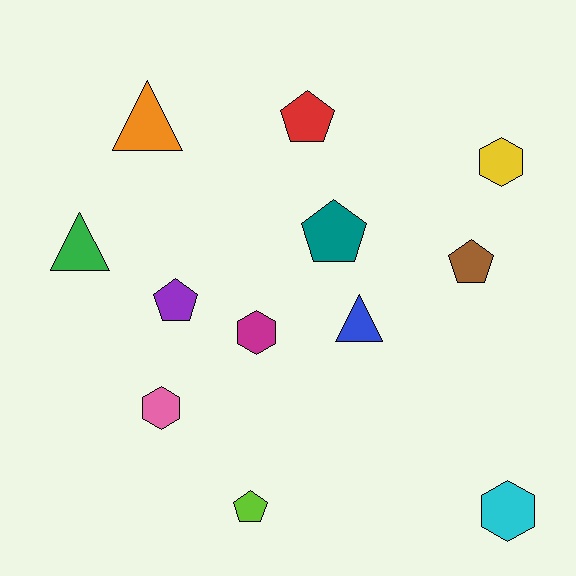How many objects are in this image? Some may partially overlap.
There are 12 objects.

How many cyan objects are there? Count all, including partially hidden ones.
There is 1 cyan object.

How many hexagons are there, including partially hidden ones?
There are 4 hexagons.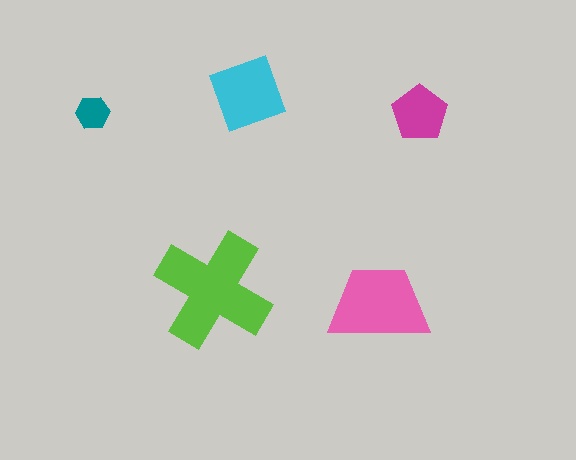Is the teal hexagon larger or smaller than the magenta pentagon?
Smaller.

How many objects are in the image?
There are 5 objects in the image.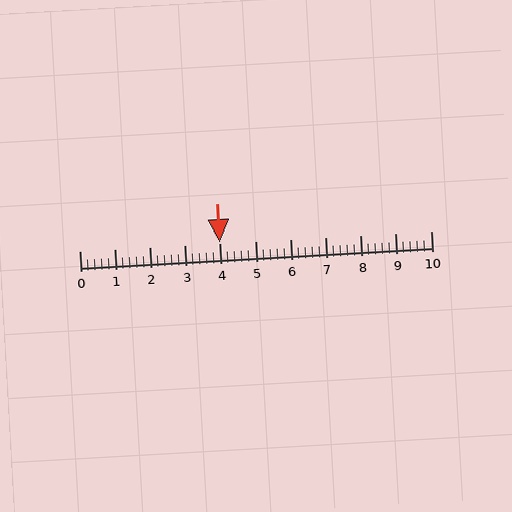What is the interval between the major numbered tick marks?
The major tick marks are spaced 1 units apart.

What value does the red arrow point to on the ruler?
The red arrow points to approximately 4.0.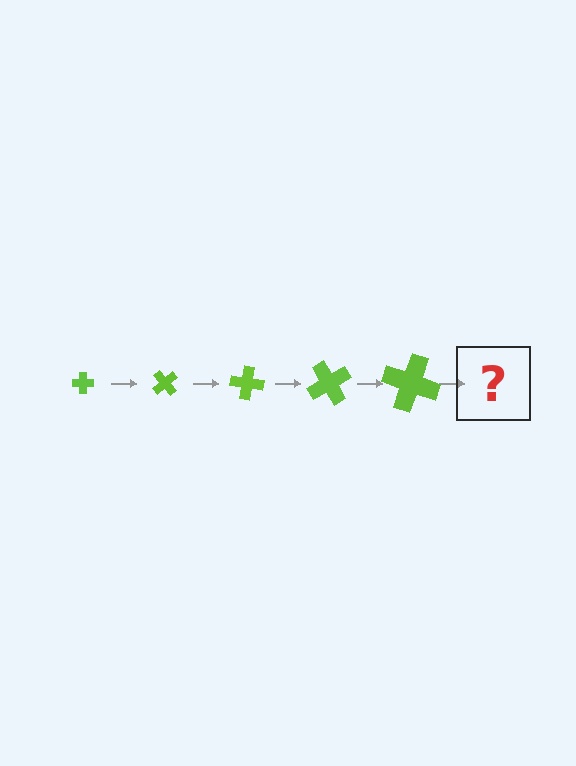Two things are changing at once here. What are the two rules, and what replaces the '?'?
The two rules are that the cross grows larger each step and it rotates 50 degrees each step. The '?' should be a cross, larger than the previous one and rotated 250 degrees from the start.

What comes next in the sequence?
The next element should be a cross, larger than the previous one and rotated 250 degrees from the start.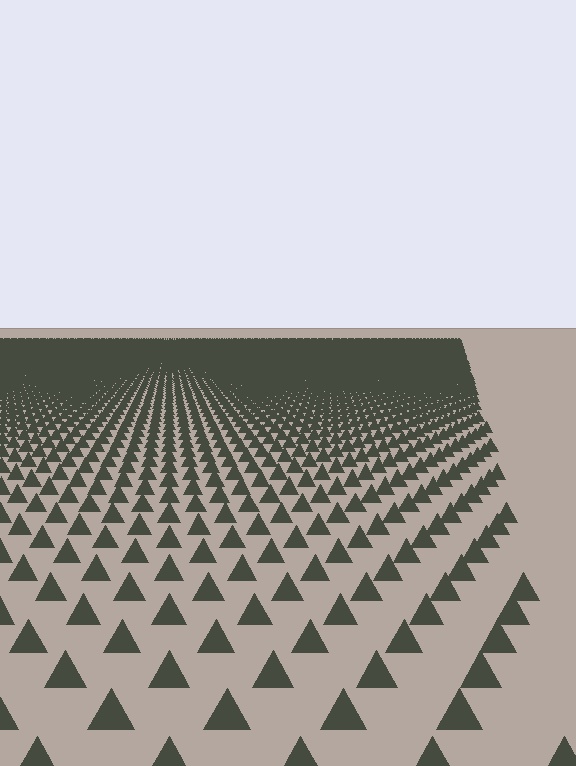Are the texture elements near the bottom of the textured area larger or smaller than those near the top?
Larger. Near the bottom, elements are closer to the viewer and appear at a bigger on-screen size.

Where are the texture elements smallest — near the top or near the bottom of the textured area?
Near the top.